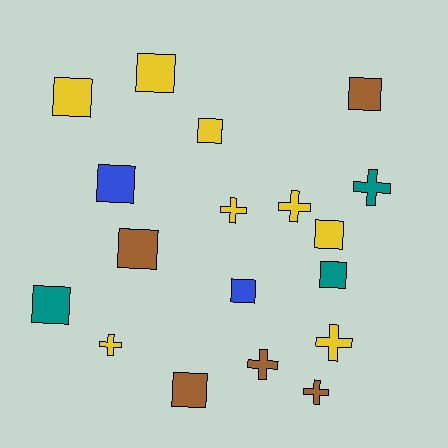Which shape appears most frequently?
Square, with 11 objects.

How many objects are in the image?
There are 18 objects.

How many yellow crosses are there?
There are 4 yellow crosses.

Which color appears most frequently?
Yellow, with 8 objects.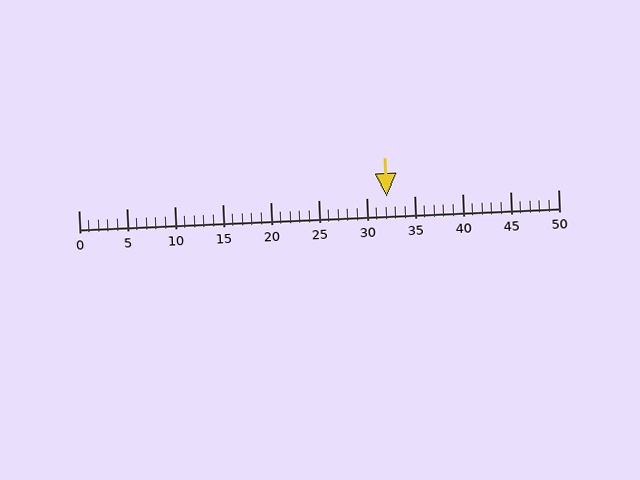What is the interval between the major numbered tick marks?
The major tick marks are spaced 5 units apart.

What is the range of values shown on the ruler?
The ruler shows values from 0 to 50.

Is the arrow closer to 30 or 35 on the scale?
The arrow is closer to 30.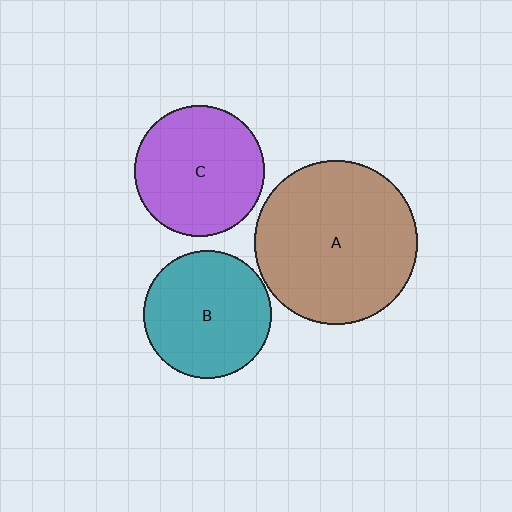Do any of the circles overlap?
No, none of the circles overlap.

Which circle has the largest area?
Circle A (brown).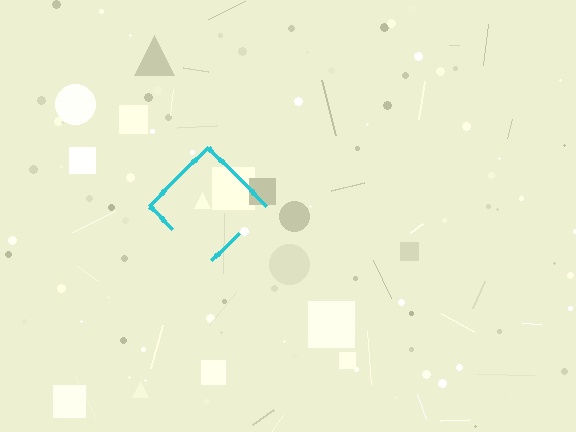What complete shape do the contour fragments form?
The contour fragments form a diamond.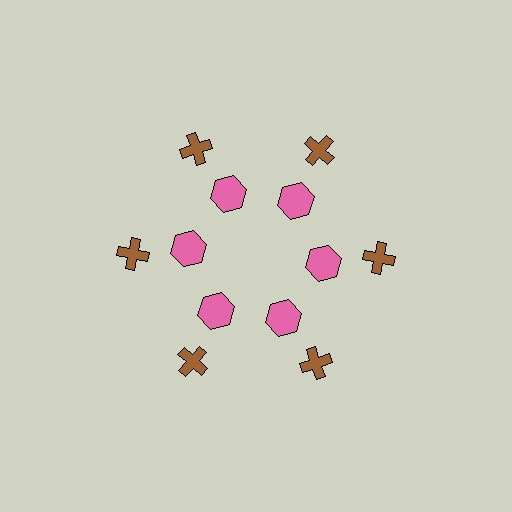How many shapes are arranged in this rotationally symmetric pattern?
There are 12 shapes, arranged in 6 groups of 2.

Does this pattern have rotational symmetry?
Yes, this pattern has 6-fold rotational symmetry. It looks the same after rotating 60 degrees around the center.